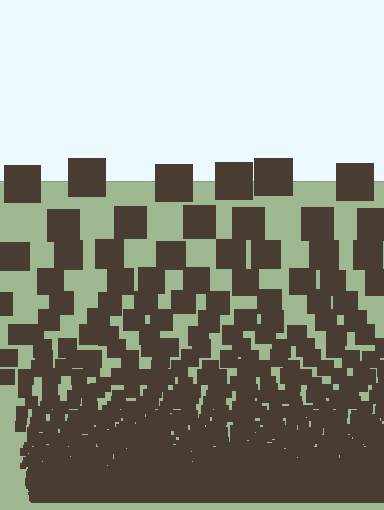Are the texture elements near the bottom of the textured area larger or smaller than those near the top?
Smaller. The gradient is inverted — elements near the bottom are smaller and denser.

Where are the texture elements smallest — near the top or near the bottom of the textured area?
Near the bottom.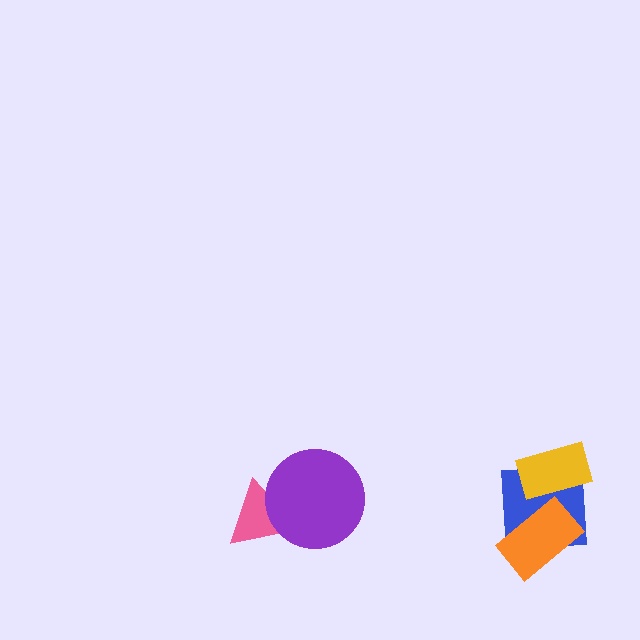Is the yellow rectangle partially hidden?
No, no other shape covers it.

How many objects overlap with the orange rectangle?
1 object overlaps with the orange rectangle.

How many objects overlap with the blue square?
2 objects overlap with the blue square.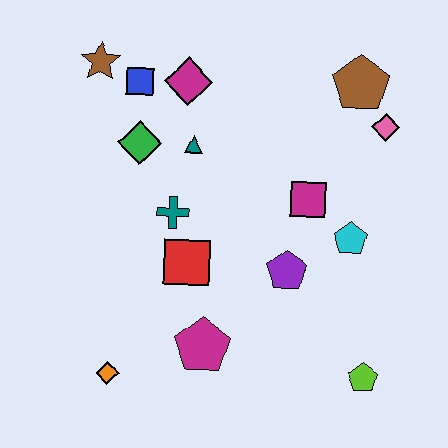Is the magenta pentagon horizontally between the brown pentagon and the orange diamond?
Yes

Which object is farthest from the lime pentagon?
The brown star is farthest from the lime pentagon.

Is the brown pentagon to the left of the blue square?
No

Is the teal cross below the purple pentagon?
No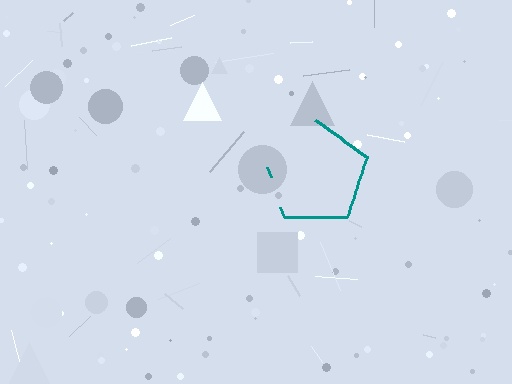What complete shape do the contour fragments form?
The contour fragments form a pentagon.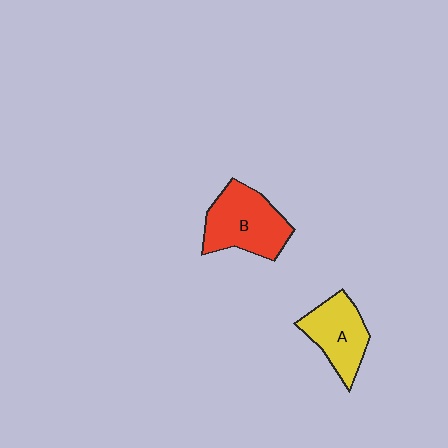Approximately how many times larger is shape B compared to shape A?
Approximately 1.3 times.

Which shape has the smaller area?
Shape A (yellow).